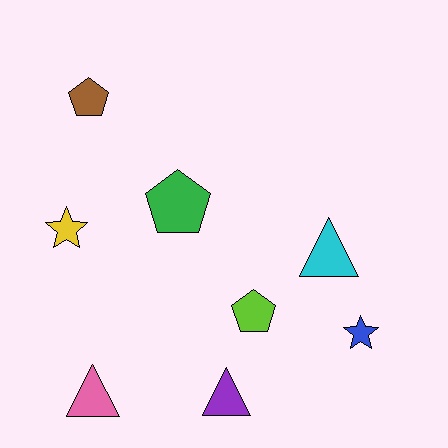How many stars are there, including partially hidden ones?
There are 2 stars.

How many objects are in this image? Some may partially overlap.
There are 8 objects.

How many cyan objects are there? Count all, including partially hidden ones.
There is 1 cyan object.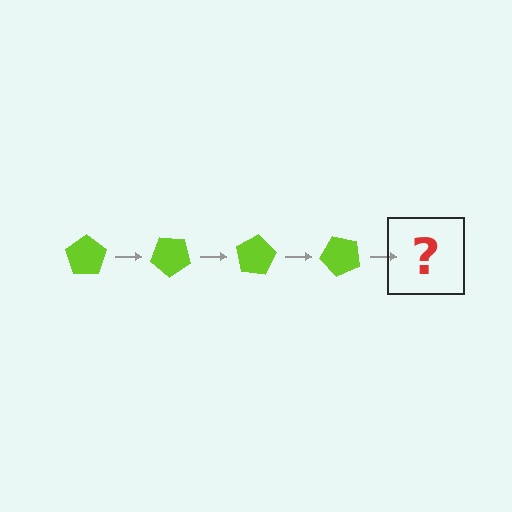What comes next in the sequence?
The next element should be a lime pentagon rotated 160 degrees.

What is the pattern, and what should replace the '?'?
The pattern is that the pentagon rotates 40 degrees each step. The '?' should be a lime pentagon rotated 160 degrees.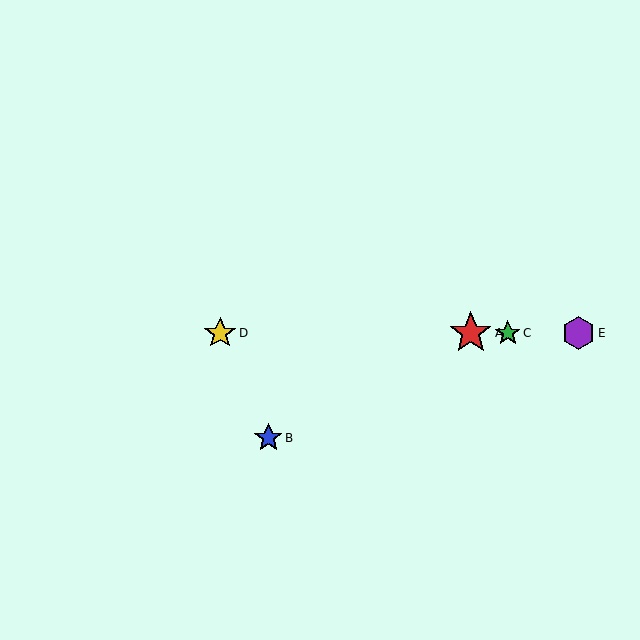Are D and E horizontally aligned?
Yes, both are at y≈333.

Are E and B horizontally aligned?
No, E is at y≈333 and B is at y≈438.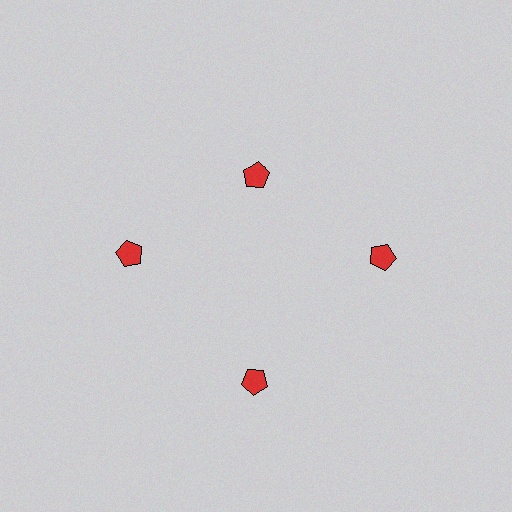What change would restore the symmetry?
The symmetry would be restored by moving it outward, back onto the ring so that all 4 pentagons sit at equal angles and equal distance from the center.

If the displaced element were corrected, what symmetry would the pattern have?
It would have 4-fold rotational symmetry — the pattern would map onto itself every 90 degrees.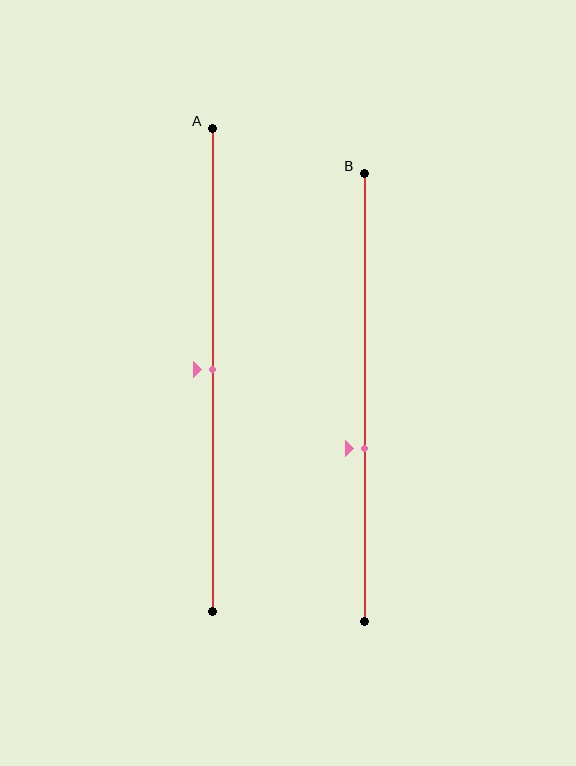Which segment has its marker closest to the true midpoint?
Segment A has its marker closest to the true midpoint.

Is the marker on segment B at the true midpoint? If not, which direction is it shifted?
No, the marker on segment B is shifted downward by about 11% of the segment length.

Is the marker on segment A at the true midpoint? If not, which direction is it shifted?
Yes, the marker on segment A is at the true midpoint.